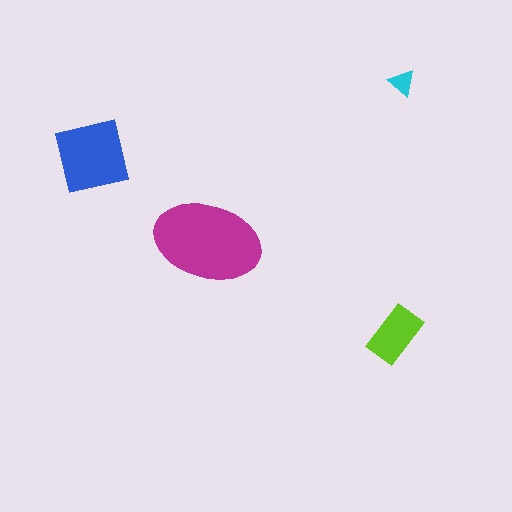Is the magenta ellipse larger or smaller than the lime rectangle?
Larger.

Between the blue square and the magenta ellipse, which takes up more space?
The magenta ellipse.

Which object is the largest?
The magenta ellipse.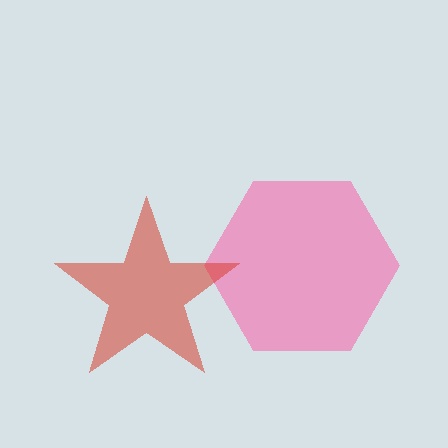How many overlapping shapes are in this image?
There are 2 overlapping shapes in the image.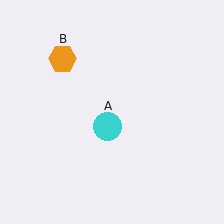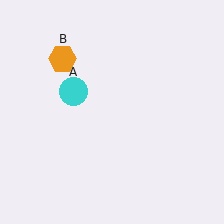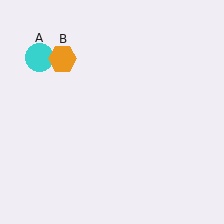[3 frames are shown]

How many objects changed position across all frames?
1 object changed position: cyan circle (object A).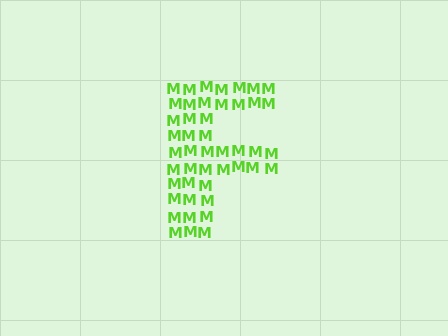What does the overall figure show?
The overall figure shows the letter F.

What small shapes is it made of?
It is made of small letter M's.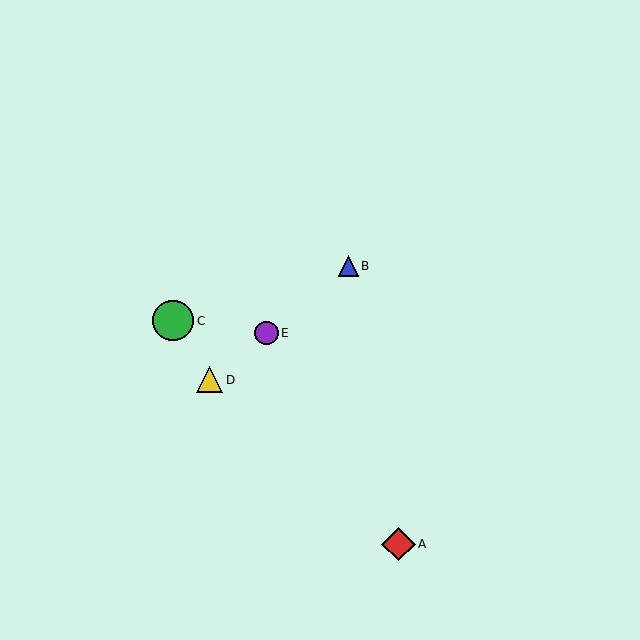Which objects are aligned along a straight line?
Objects B, D, E are aligned along a straight line.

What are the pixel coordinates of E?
Object E is at (266, 333).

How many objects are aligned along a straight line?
3 objects (B, D, E) are aligned along a straight line.